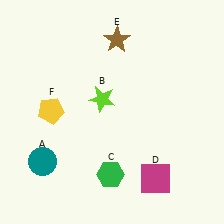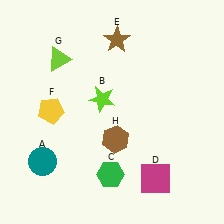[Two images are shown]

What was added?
A lime triangle (G), a brown hexagon (H) were added in Image 2.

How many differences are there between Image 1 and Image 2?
There are 2 differences between the two images.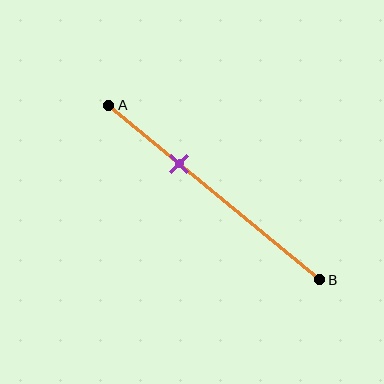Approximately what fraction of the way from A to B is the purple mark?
The purple mark is approximately 35% of the way from A to B.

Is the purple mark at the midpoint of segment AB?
No, the mark is at about 35% from A, not at the 50% midpoint.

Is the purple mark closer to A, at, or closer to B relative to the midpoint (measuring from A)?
The purple mark is closer to point A than the midpoint of segment AB.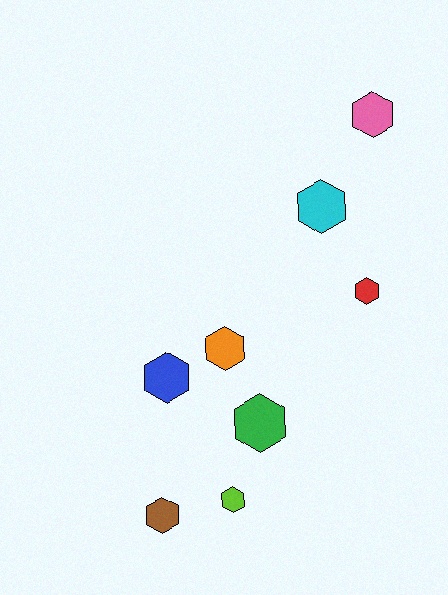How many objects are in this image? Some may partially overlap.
There are 8 objects.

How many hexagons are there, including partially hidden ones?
There are 8 hexagons.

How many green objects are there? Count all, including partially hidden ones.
There is 1 green object.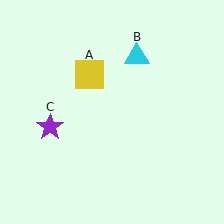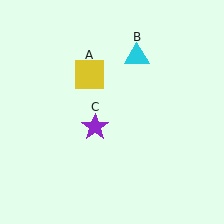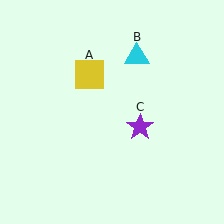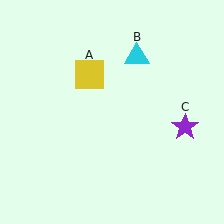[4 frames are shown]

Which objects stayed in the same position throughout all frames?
Yellow square (object A) and cyan triangle (object B) remained stationary.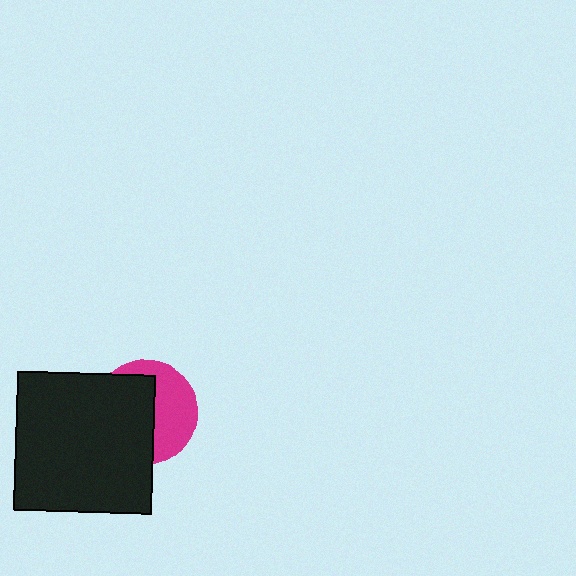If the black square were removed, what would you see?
You would see the complete magenta circle.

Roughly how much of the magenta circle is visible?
A small part of it is visible (roughly 44%).